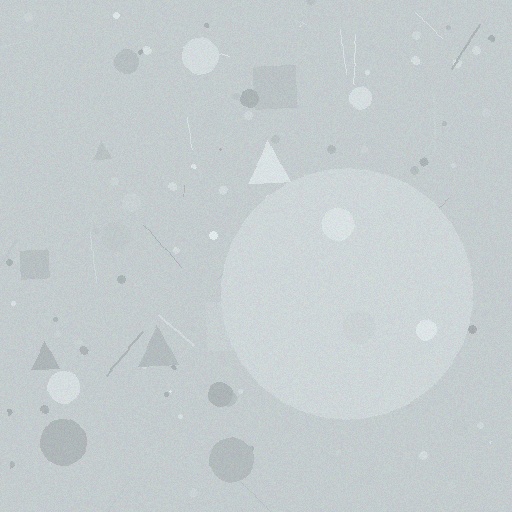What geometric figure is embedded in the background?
A circle is embedded in the background.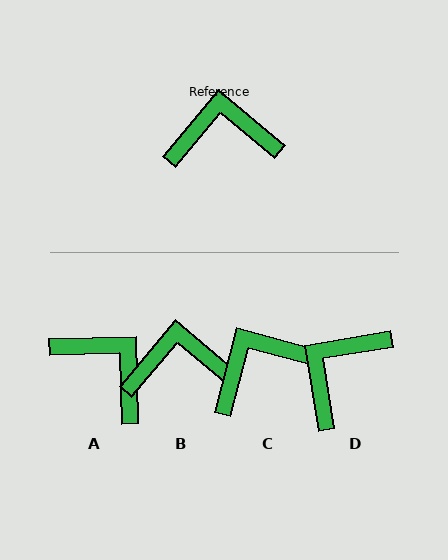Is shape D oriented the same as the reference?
No, it is off by about 49 degrees.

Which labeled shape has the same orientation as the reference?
B.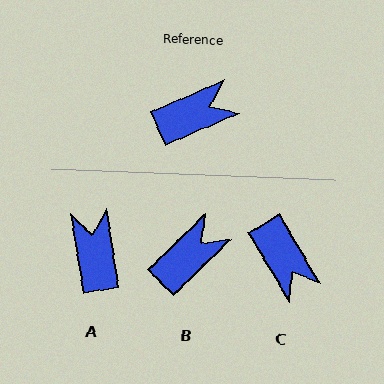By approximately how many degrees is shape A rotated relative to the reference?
Approximately 76 degrees counter-clockwise.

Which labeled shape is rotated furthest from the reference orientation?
C, about 83 degrees away.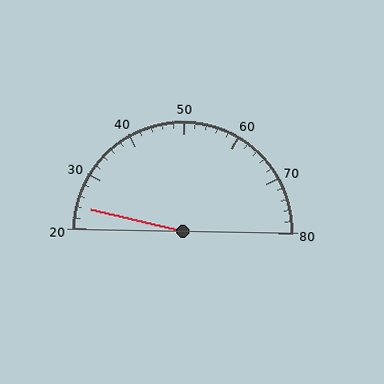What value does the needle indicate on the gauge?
The needle indicates approximately 24.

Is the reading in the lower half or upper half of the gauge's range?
The reading is in the lower half of the range (20 to 80).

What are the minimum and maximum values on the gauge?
The gauge ranges from 20 to 80.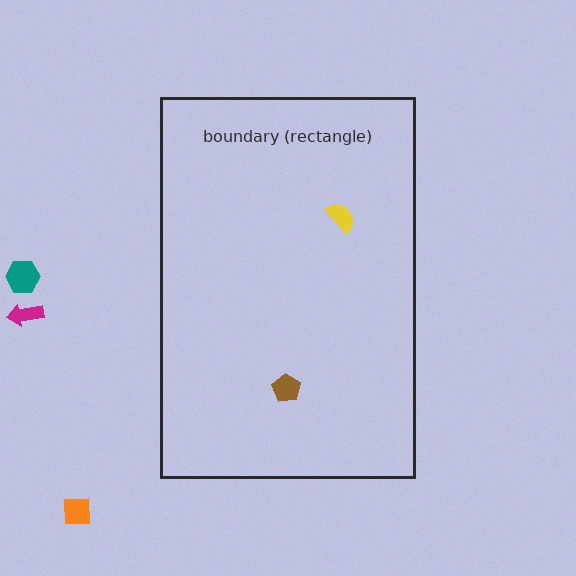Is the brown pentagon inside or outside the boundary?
Inside.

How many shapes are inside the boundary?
2 inside, 3 outside.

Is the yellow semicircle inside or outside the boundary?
Inside.